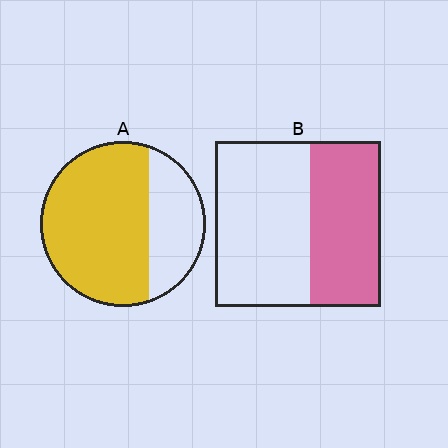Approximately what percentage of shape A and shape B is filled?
A is approximately 70% and B is approximately 45%.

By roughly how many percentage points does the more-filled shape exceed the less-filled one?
By roughly 25 percentage points (A over B).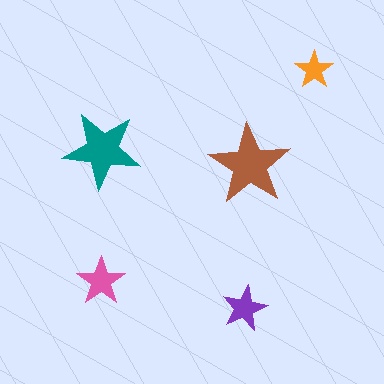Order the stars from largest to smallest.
the brown one, the teal one, the pink one, the purple one, the orange one.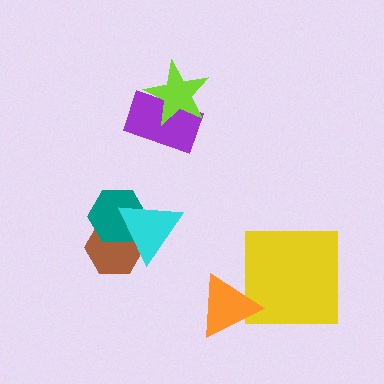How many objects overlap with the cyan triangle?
2 objects overlap with the cyan triangle.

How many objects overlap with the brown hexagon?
2 objects overlap with the brown hexagon.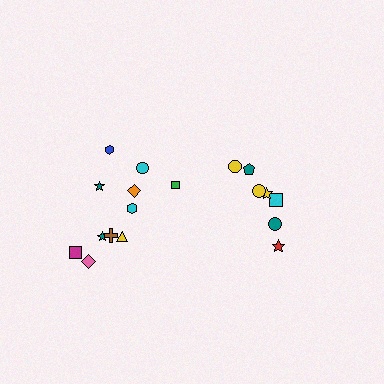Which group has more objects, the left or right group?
The left group.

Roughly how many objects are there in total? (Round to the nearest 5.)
Roughly 20 objects in total.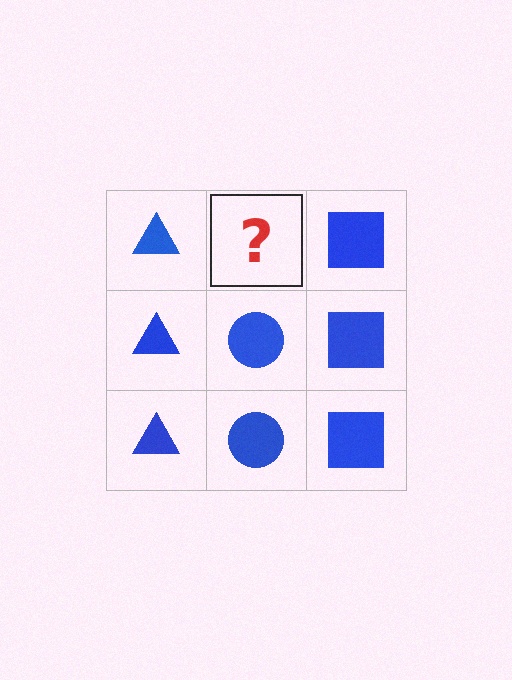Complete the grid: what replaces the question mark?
The question mark should be replaced with a blue circle.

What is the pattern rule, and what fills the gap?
The rule is that each column has a consistent shape. The gap should be filled with a blue circle.